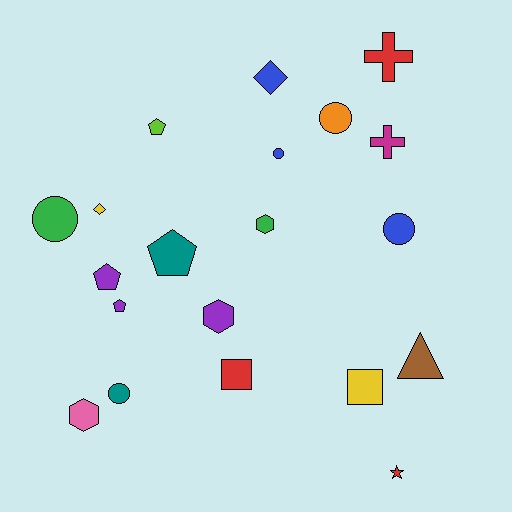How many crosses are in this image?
There are 2 crosses.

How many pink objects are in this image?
There is 1 pink object.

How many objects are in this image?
There are 20 objects.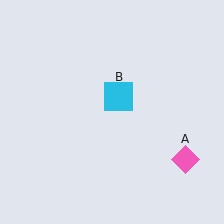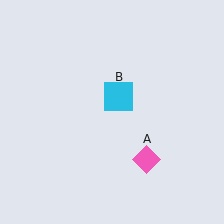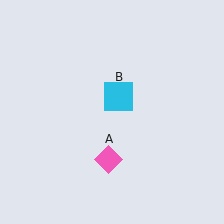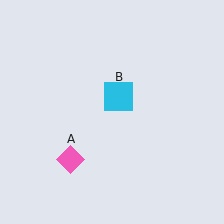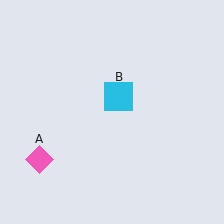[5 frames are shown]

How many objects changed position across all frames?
1 object changed position: pink diamond (object A).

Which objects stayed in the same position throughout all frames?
Cyan square (object B) remained stationary.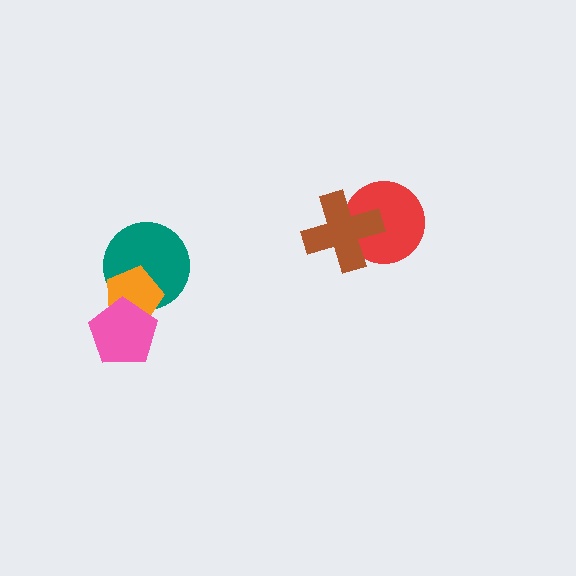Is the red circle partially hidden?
Yes, it is partially covered by another shape.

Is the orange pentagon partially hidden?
Yes, it is partially covered by another shape.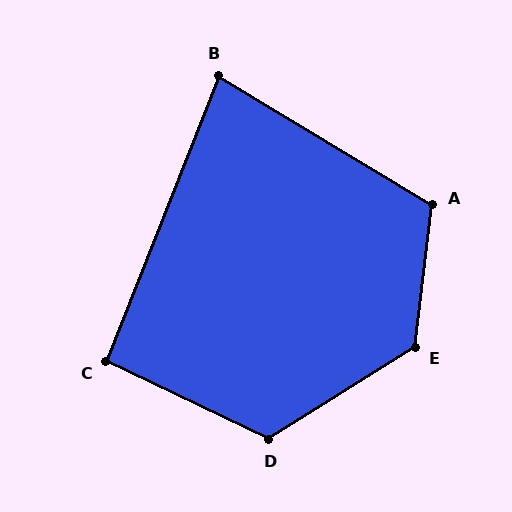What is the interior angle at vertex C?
Approximately 94 degrees (approximately right).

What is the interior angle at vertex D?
Approximately 122 degrees (obtuse).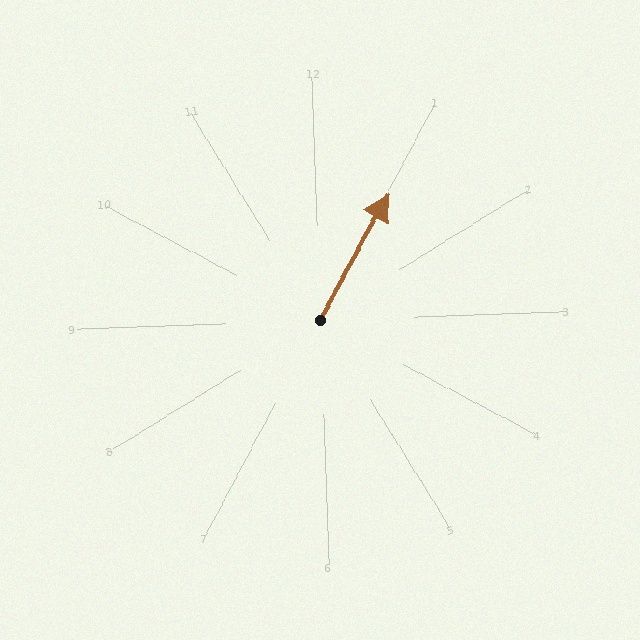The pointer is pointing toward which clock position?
Roughly 1 o'clock.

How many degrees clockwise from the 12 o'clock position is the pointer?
Approximately 31 degrees.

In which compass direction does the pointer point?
Northeast.